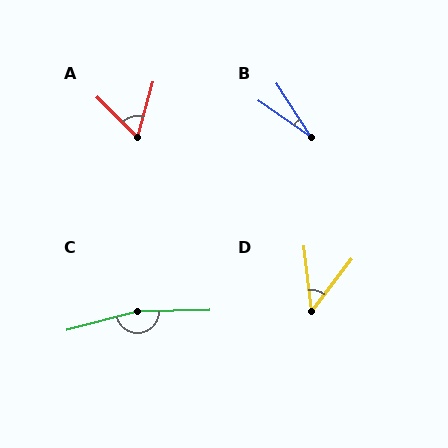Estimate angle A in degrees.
Approximately 61 degrees.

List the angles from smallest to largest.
B (23°), D (44°), A (61°), C (167°).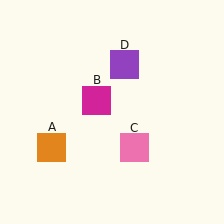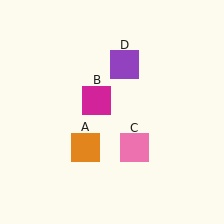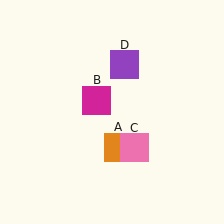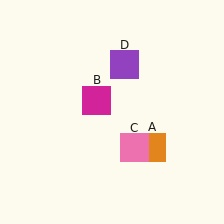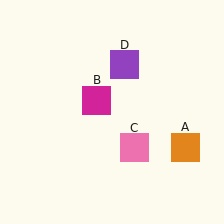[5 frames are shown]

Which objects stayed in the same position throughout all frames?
Magenta square (object B) and pink square (object C) and purple square (object D) remained stationary.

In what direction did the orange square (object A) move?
The orange square (object A) moved right.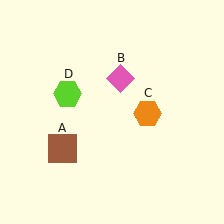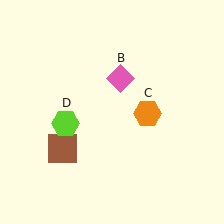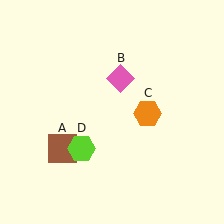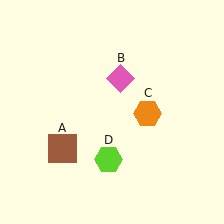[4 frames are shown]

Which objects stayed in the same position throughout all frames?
Brown square (object A) and pink diamond (object B) and orange hexagon (object C) remained stationary.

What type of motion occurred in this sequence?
The lime hexagon (object D) rotated counterclockwise around the center of the scene.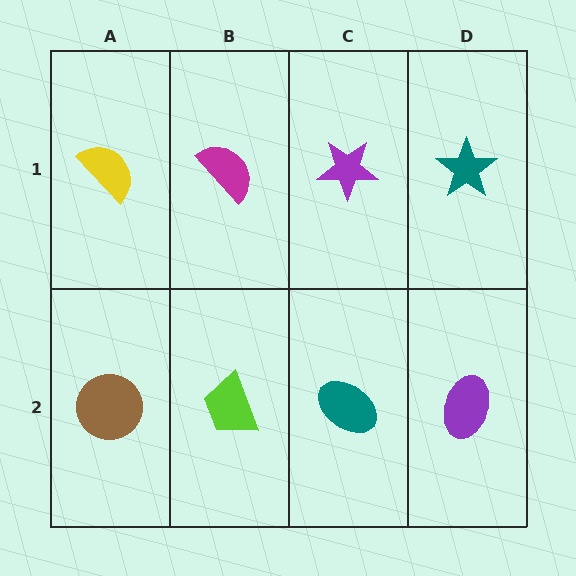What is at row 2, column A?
A brown circle.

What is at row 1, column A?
A yellow semicircle.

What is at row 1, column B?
A magenta semicircle.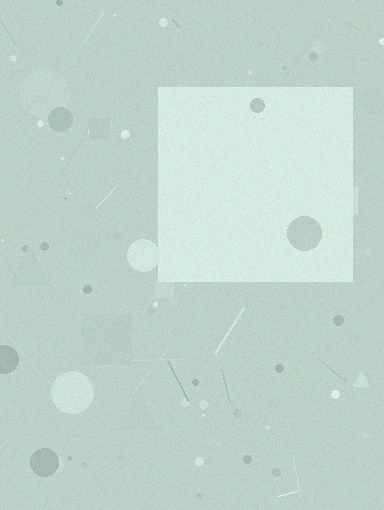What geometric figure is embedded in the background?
A square is embedded in the background.